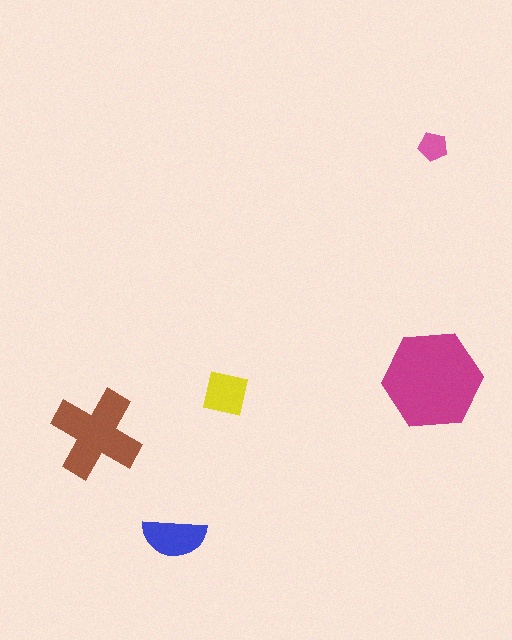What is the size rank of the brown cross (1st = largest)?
2nd.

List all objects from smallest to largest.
The pink pentagon, the yellow square, the blue semicircle, the brown cross, the magenta hexagon.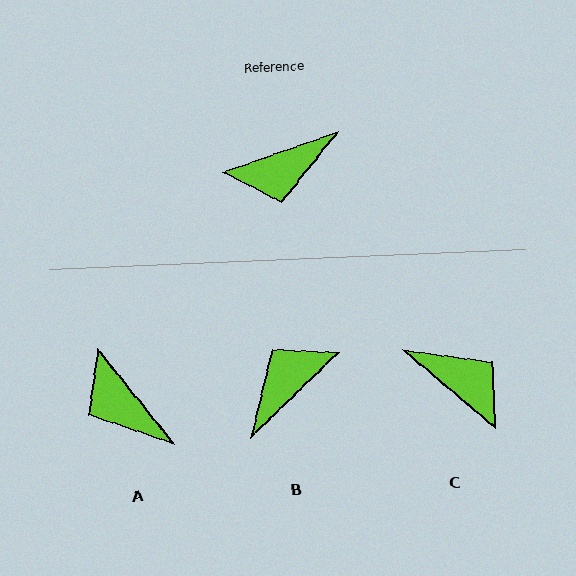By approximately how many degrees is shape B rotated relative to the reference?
Approximately 155 degrees clockwise.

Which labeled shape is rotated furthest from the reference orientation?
B, about 155 degrees away.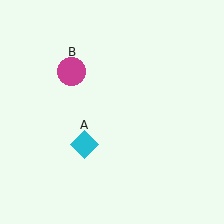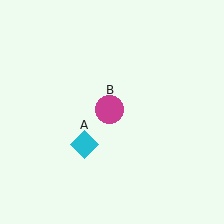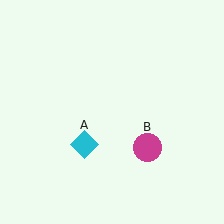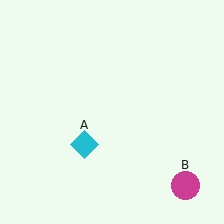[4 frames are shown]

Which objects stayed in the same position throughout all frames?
Cyan diamond (object A) remained stationary.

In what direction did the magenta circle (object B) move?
The magenta circle (object B) moved down and to the right.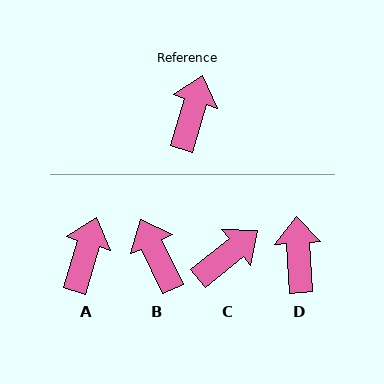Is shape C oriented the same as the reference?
No, it is off by about 34 degrees.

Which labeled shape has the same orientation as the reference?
A.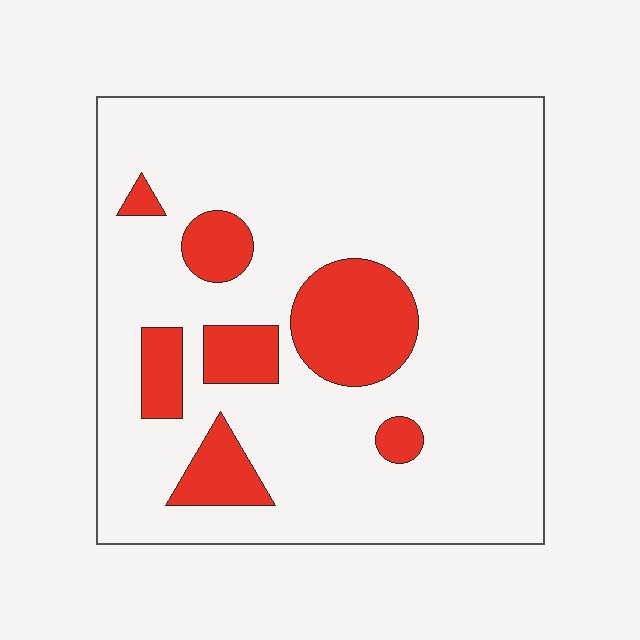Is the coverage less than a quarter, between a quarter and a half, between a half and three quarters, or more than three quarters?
Less than a quarter.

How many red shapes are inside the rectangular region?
7.